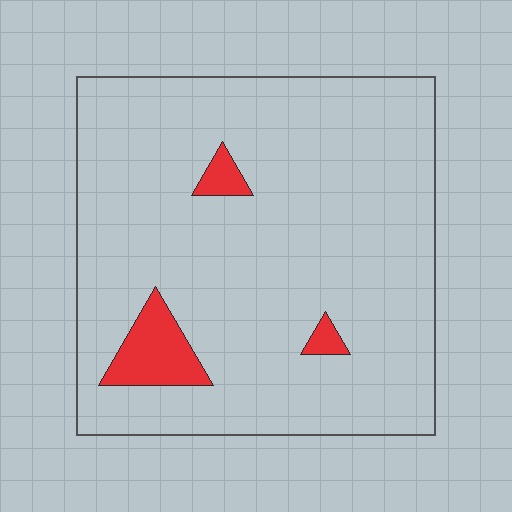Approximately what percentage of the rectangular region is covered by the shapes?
Approximately 5%.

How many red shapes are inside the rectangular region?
3.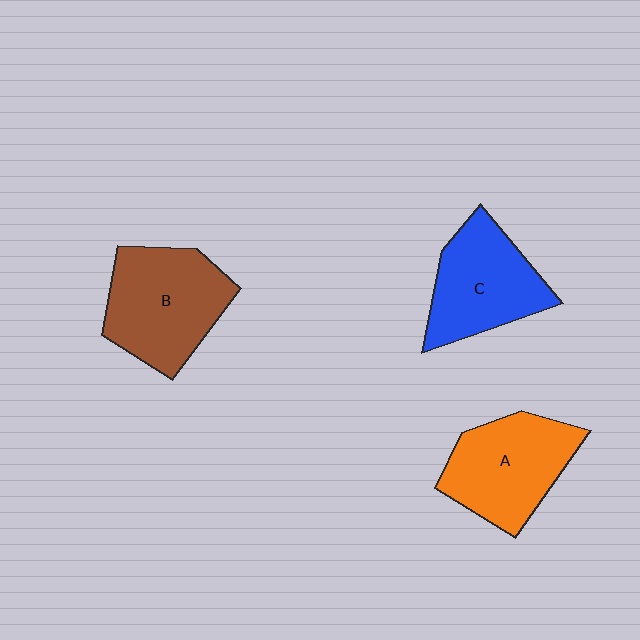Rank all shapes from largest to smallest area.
From largest to smallest: B (brown), A (orange), C (blue).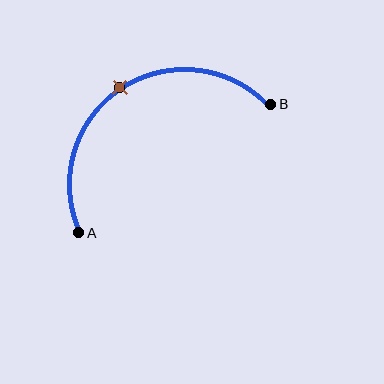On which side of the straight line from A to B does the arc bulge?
The arc bulges above and to the left of the straight line connecting A and B.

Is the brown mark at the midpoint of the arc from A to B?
Yes. The brown mark lies on the arc at equal arc-length from both A and B — it is the arc midpoint.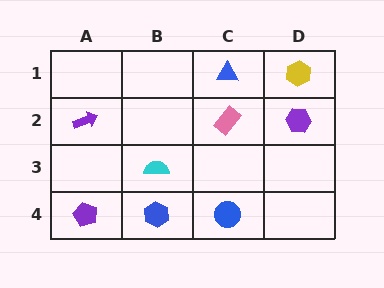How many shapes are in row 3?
1 shape.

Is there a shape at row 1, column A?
No, that cell is empty.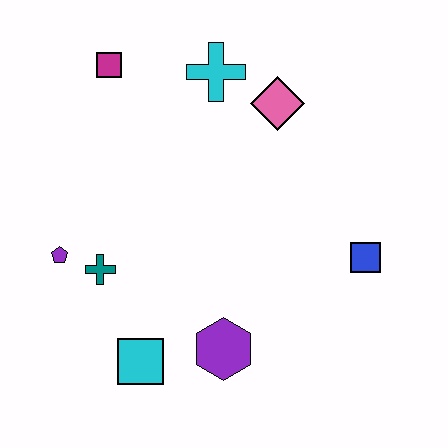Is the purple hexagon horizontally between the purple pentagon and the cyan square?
No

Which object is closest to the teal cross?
The purple pentagon is closest to the teal cross.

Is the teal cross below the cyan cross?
Yes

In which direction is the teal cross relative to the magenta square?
The teal cross is below the magenta square.